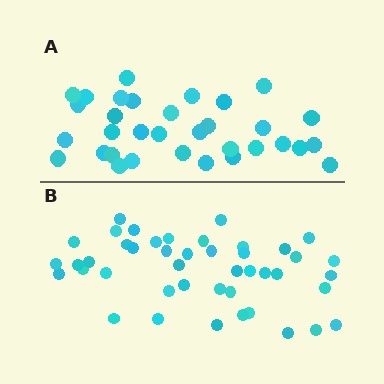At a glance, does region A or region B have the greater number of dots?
Region B (the bottom region) has more dots.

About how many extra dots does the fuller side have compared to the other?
Region B has roughly 12 or so more dots than region A.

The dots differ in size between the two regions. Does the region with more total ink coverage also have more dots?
No. Region A has more total ink coverage because its dots are larger, but region B actually contains more individual dots. Total area can be misleading — the number of items is what matters here.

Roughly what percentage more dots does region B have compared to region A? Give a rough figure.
About 35% more.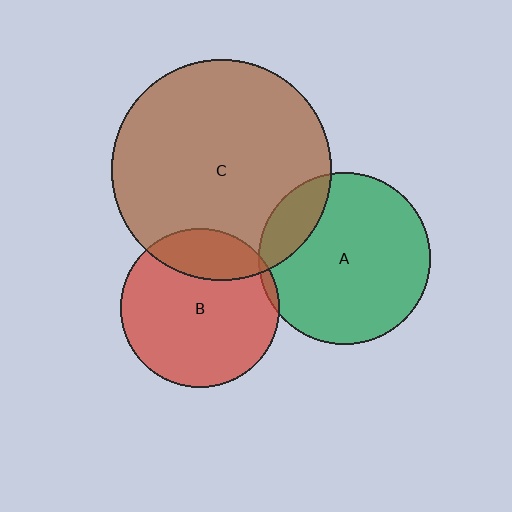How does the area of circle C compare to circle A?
Approximately 1.6 times.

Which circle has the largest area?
Circle C (brown).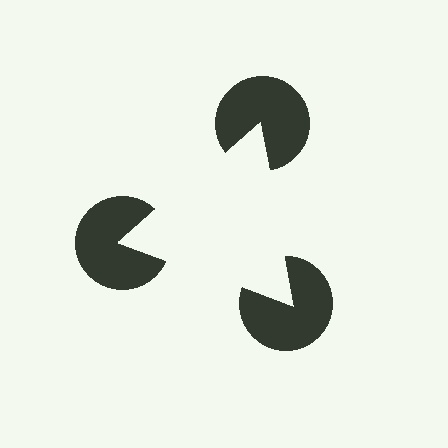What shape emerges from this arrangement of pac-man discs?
An illusory triangle — its edges are inferred from the aligned wedge cuts in the pac-man discs, not physically drawn.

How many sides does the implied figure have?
3 sides.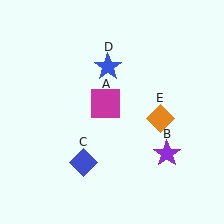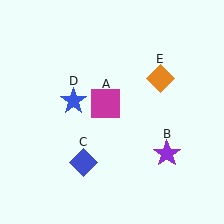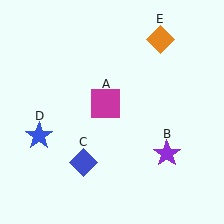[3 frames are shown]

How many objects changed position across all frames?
2 objects changed position: blue star (object D), orange diamond (object E).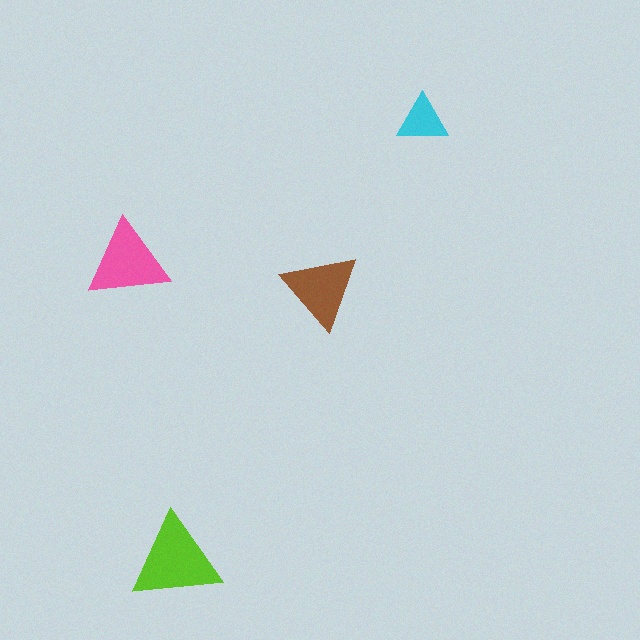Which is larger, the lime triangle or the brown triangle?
The lime one.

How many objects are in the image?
There are 4 objects in the image.